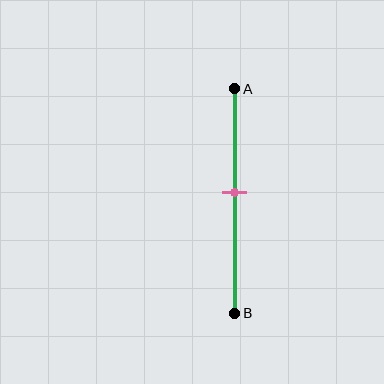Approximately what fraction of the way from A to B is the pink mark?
The pink mark is approximately 45% of the way from A to B.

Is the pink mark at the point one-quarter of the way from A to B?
No, the mark is at about 45% from A, not at the 25% one-quarter point.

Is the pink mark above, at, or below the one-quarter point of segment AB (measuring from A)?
The pink mark is below the one-quarter point of segment AB.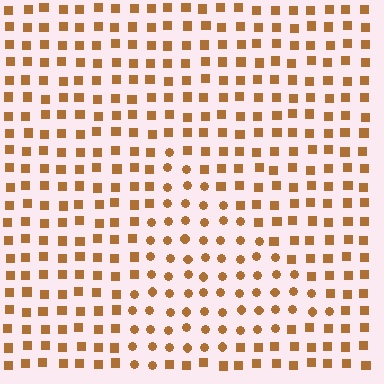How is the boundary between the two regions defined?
The boundary is defined by a change in element shape: circles inside vs. squares outside. All elements share the same color and spacing.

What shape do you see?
I see a triangle.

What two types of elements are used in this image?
The image uses circles inside the triangle region and squares outside it.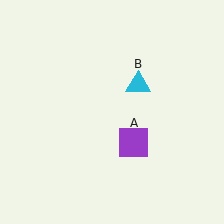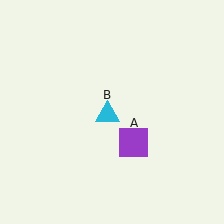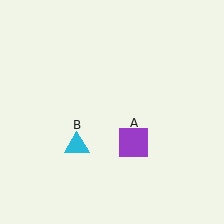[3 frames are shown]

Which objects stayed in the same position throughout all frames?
Purple square (object A) remained stationary.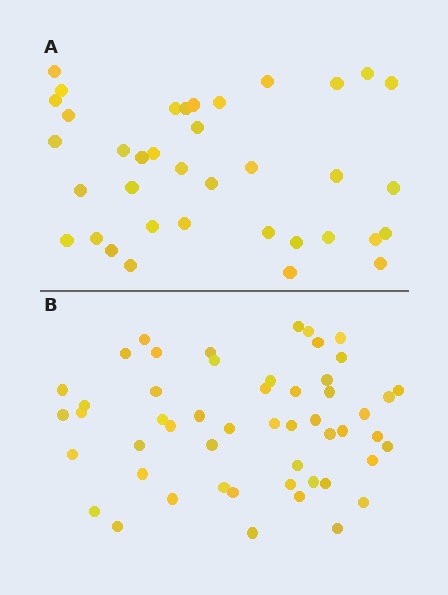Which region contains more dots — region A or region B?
Region B (the bottom region) has more dots.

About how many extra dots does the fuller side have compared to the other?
Region B has approximately 15 more dots than region A.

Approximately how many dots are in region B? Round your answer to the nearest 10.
About 50 dots. (The exact count is 52, which rounds to 50.)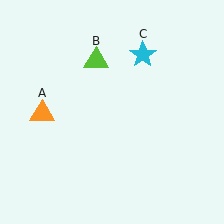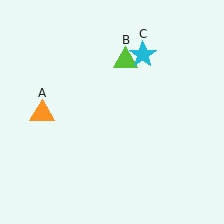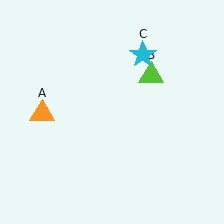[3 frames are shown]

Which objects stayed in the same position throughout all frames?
Orange triangle (object A) and cyan star (object C) remained stationary.